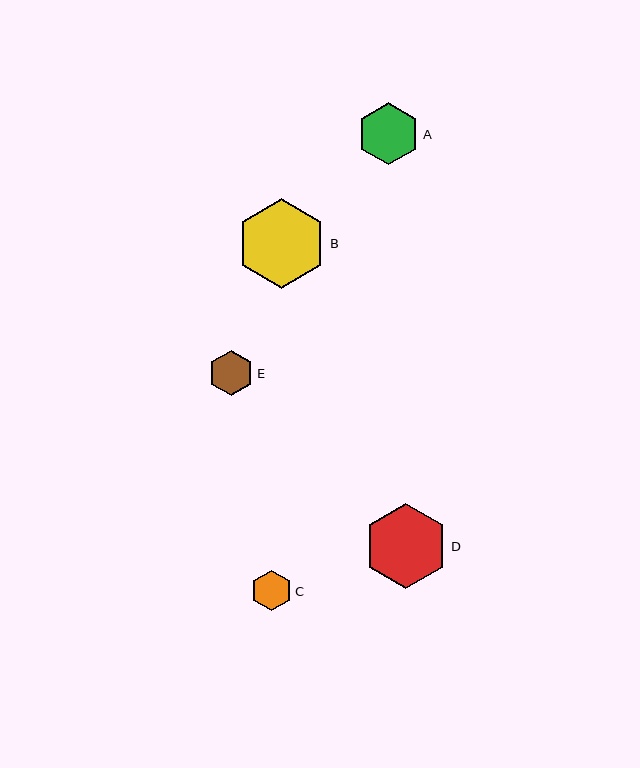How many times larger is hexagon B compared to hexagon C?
Hexagon B is approximately 2.2 times the size of hexagon C.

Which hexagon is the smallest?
Hexagon C is the smallest with a size of approximately 41 pixels.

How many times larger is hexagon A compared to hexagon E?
Hexagon A is approximately 1.4 times the size of hexagon E.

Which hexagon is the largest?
Hexagon B is the largest with a size of approximately 90 pixels.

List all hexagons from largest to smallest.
From largest to smallest: B, D, A, E, C.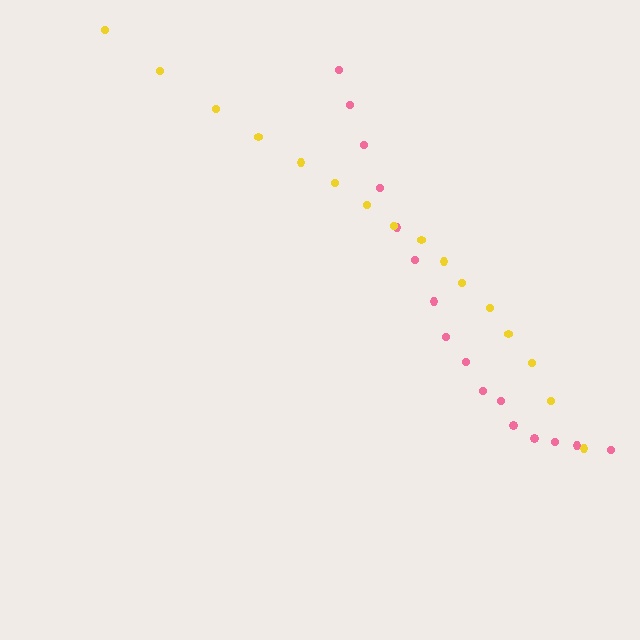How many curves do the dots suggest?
There are 2 distinct paths.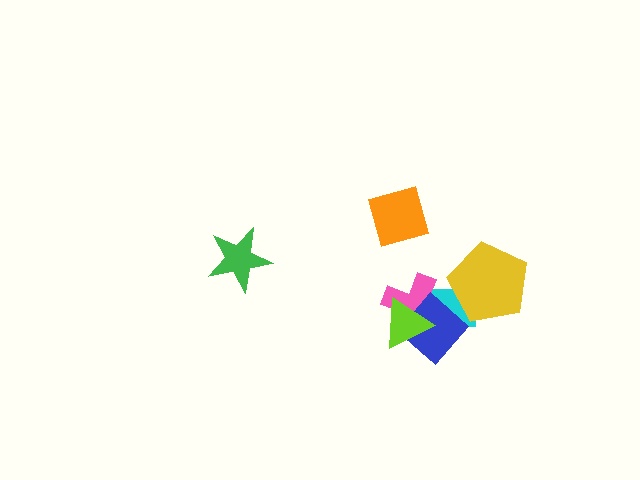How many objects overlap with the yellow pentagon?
1 object overlaps with the yellow pentagon.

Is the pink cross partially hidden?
Yes, it is partially covered by another shape.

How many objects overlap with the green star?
0 objects overlap with the green star.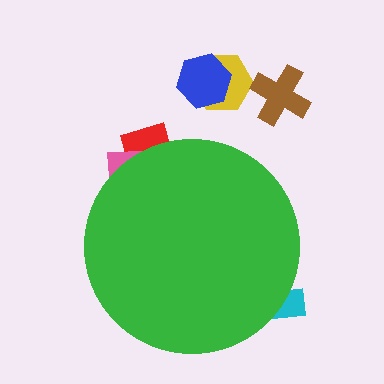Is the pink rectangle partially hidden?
Yes, the pink rectangle is partially hidden behind the green circle.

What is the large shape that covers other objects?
A green circle.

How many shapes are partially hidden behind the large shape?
3 shapes are partially hidden.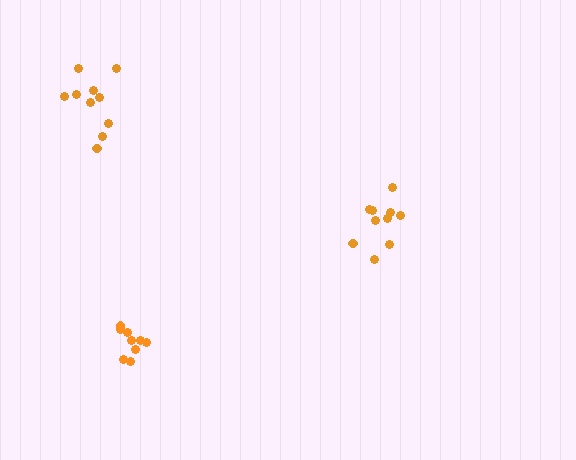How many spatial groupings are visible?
There are 3 spatial groupings.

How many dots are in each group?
Group 1: 10 dots, Group 2: 10 dots, Group 3: 9 dots (29 total).